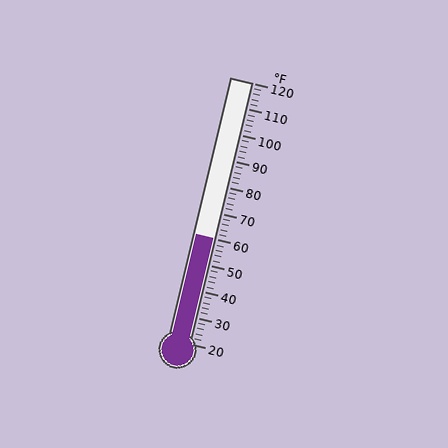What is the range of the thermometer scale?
The thermometer scale ranges from 20°F to 120°F.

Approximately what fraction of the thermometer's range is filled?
The thermometer is filled to approximately 40% of its range.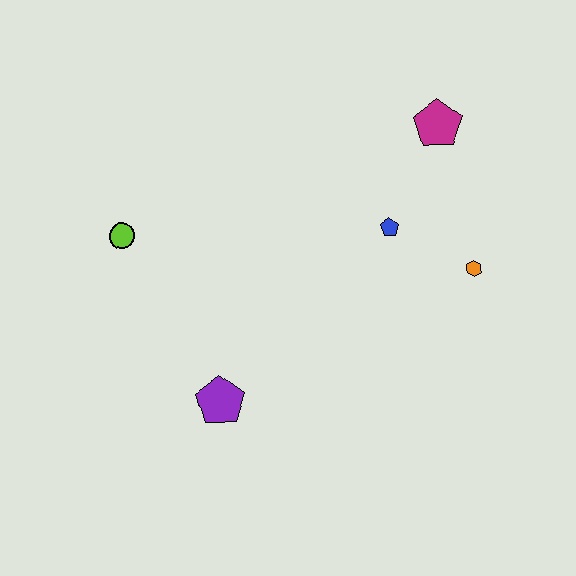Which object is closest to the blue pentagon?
The orange hexagon is closest to the blue pentagon.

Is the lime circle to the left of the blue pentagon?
Yes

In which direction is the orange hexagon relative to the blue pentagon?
The orange hexagon is to the right of the blue pentagon.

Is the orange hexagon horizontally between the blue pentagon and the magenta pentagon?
No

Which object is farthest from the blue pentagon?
The lime circle is farthest from the blue pentagon.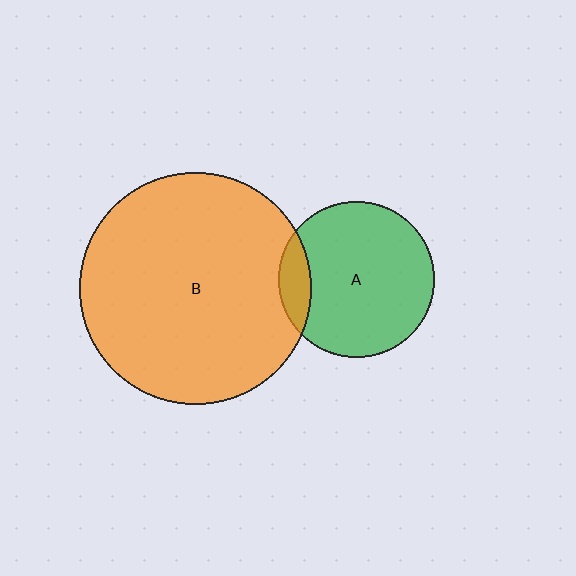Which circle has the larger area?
Circle B (orange).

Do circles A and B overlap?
Yes.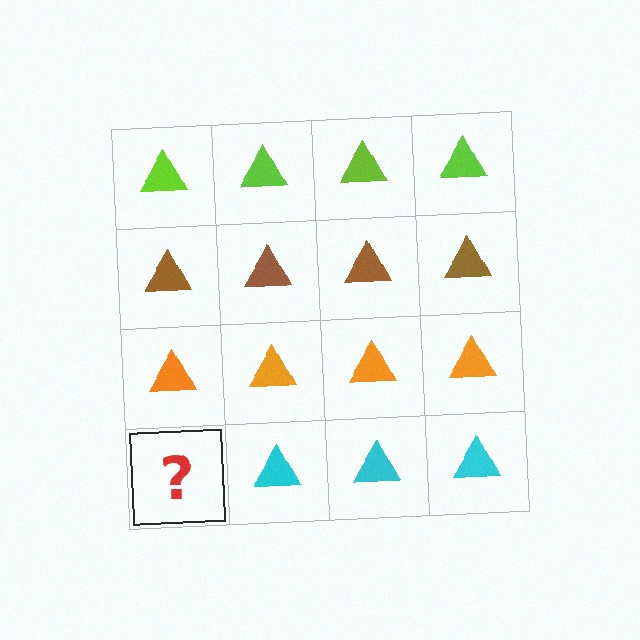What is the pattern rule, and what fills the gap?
The rule is that each row has a consistent color. The gap should be filled with a cyan triangle.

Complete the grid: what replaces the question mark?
The question mark should be replaced with a cyan triangle.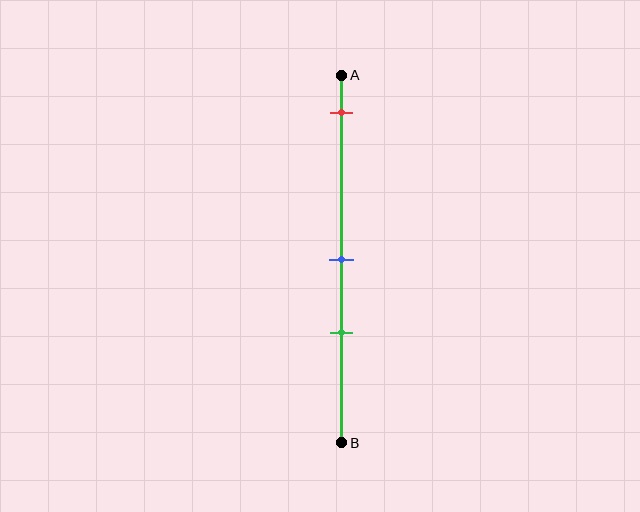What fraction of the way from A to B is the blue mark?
The blue mark is approximately 50% (0.5) of the way from A to B.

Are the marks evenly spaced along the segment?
No, the marks are not evenly spaced.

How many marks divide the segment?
There are 3 marks dividing the segment.